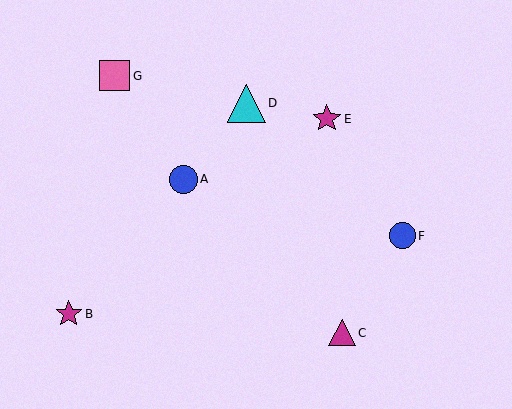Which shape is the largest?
The cyan triangle (labeled D) is the largest.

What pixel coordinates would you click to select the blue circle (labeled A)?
Click at (183, 179) to select the blue circle A.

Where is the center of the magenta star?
The center of the magenta star is at (69, 314).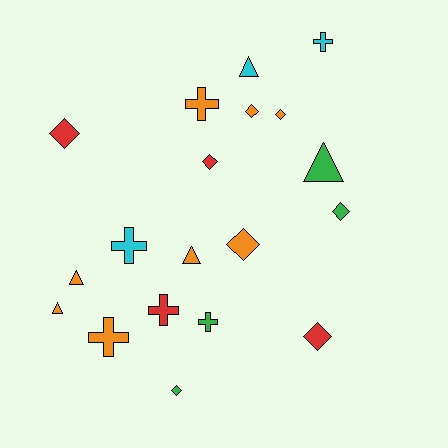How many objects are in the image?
There are 19 objects.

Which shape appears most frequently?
Diamond, with 8 objects.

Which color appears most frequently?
Orange, with 8 objects.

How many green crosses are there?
There is 1 green cross.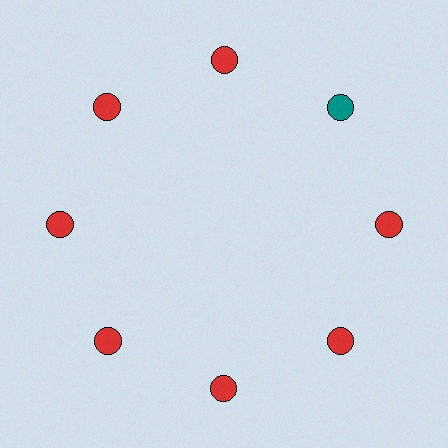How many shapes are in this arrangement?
There are 8 shapes arranged in a ring pattern.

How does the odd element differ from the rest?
It has a different color: teal instead of red.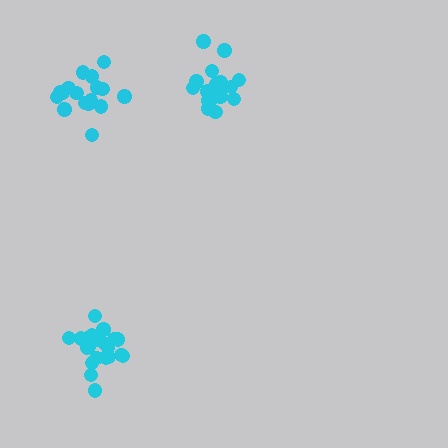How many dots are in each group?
Group 1: 21 dots, Group 2: 18 dots, Group 3: 17 dots (56 total).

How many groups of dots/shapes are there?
There are 3 groups.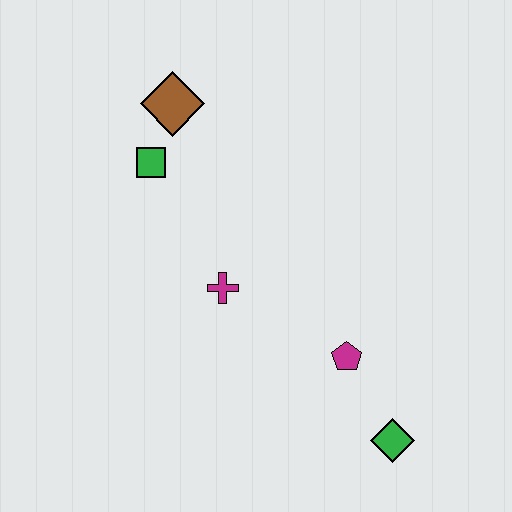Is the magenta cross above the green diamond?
Yes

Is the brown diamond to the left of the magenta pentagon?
Yes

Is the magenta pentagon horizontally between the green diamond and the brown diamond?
Yes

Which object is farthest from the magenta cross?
The green diamond is farthest from the magenta cross.